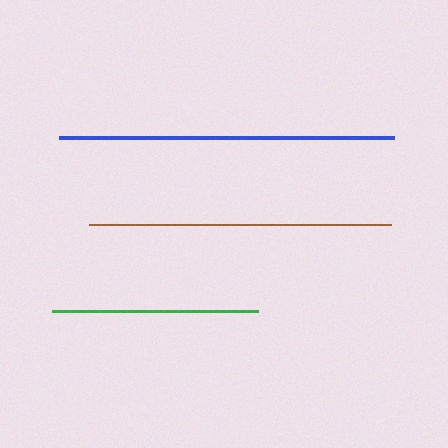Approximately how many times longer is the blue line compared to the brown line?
The blue line is approximately 1.1 times the length of the brown line.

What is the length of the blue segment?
The blue segment is approximately 335 pixels long.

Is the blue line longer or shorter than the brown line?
The blue line is longer than the brown line.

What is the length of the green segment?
The green segment is approximately 207 pixels long.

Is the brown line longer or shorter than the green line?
The brown line is longer than the green line.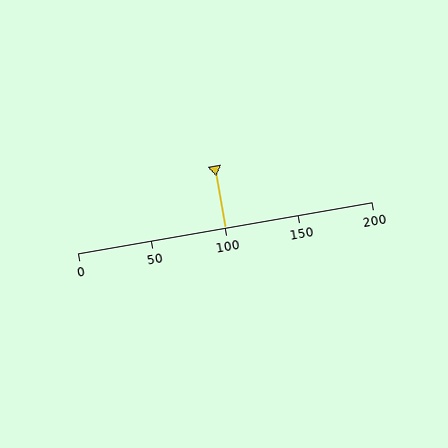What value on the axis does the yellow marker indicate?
The marker indicates approximately 100.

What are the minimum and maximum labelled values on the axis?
The axis runs from 0 to 200.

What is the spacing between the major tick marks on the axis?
The major ticks are spaced 50 apart.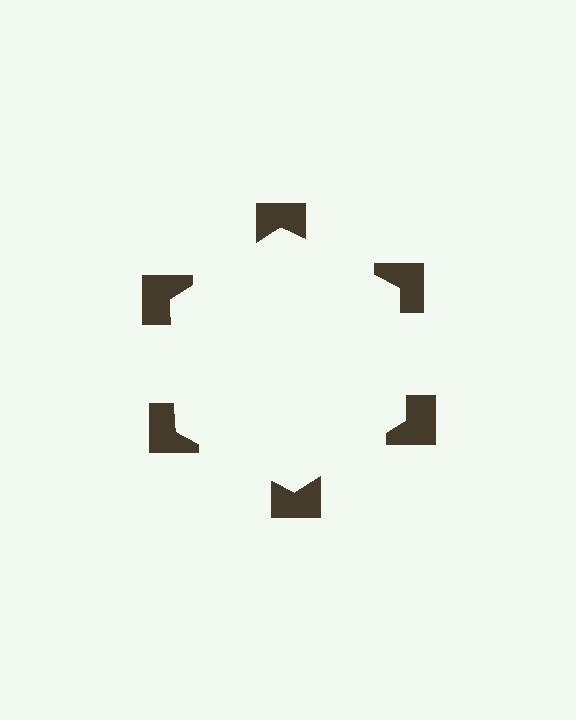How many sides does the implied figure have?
6 sides.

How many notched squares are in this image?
There are 6 — one at each vertex of the illusory hexagon.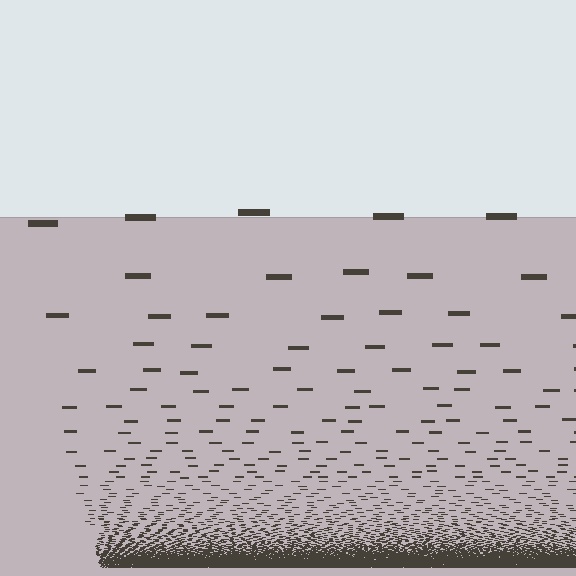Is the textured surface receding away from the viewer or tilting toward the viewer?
The surface appears to tilt toward the viewer. Texture elements get larger and sparser toward the top.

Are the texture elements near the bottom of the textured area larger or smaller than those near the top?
Smaller. The gradient is inverted — elements near the bottom are smaller and denser.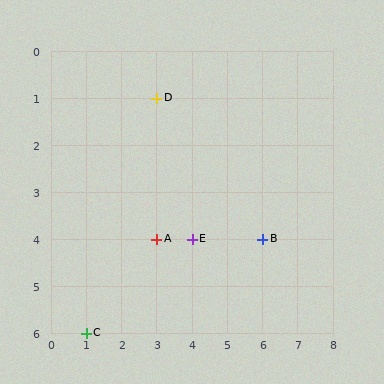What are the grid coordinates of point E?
Point E is at grid coordinates (4, 4).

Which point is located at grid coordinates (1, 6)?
Point C is at (1, 6).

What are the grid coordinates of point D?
Point D is at grid coordinates (3, 1).